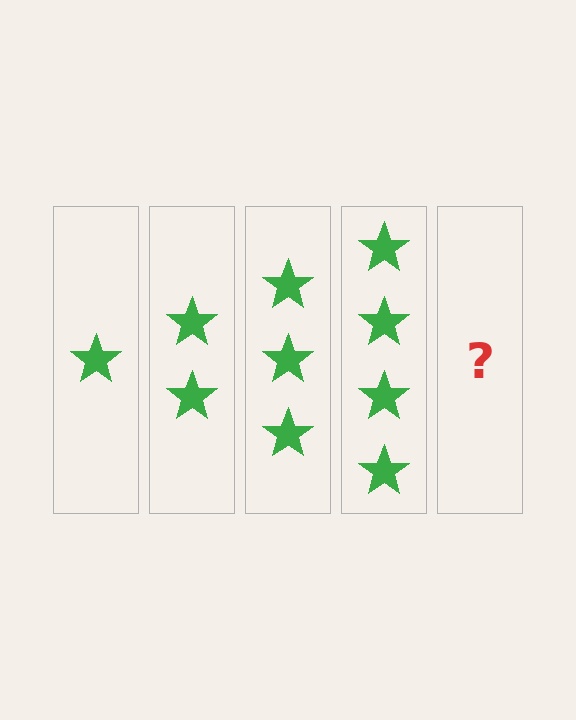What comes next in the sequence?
The next element should be 5 stars.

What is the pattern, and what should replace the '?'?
The pattern is that each step adds one more star. The '?' should be 5 stars.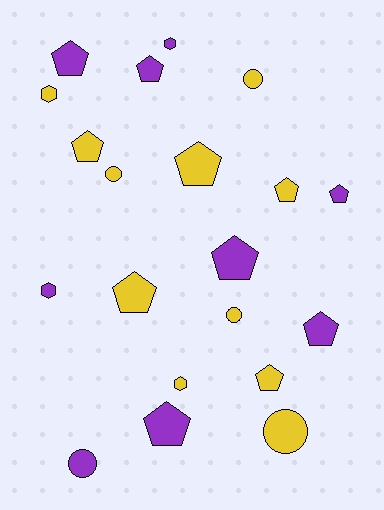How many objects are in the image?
There are 20 objects.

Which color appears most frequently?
Yellow, with 11 objects.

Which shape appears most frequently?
Pentagon, with 11 objects.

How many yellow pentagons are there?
There are 5 yellow pentagons.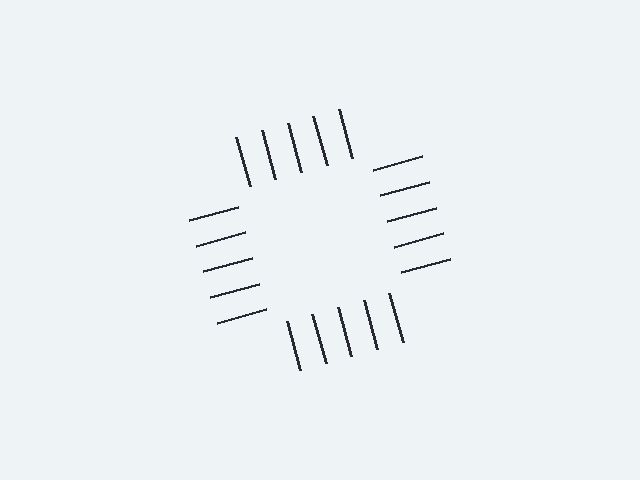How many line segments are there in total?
20 — 5 along each of the 4 edges.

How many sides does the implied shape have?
4 sides — the line-ends trace a square.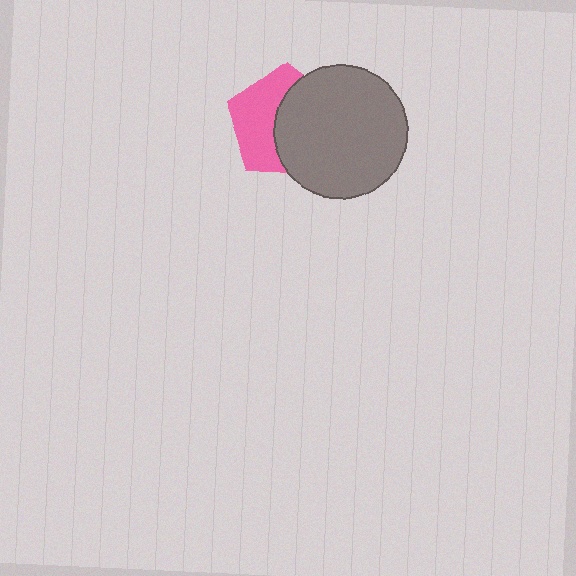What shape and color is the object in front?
The object in front is a gray circle.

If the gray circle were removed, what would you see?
You would see the complete pink pentagon.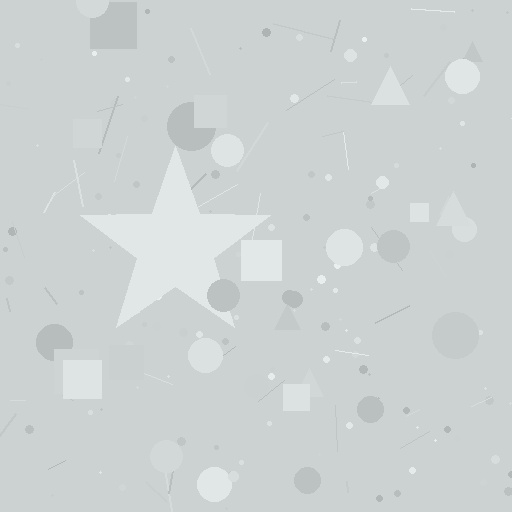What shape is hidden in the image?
A star is hidden in the image.